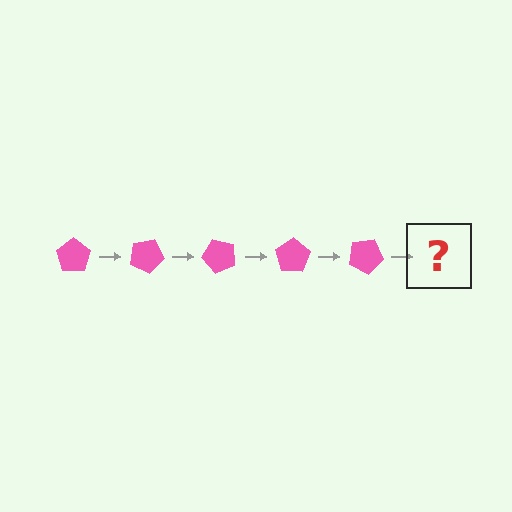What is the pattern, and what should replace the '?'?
The pattern is that the pentagon rotates 25 degrees each step. The '?' should be a pink pentagon rotated 125 degrees.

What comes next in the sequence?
The next element should be a pink pentagon rotated 125 degrees.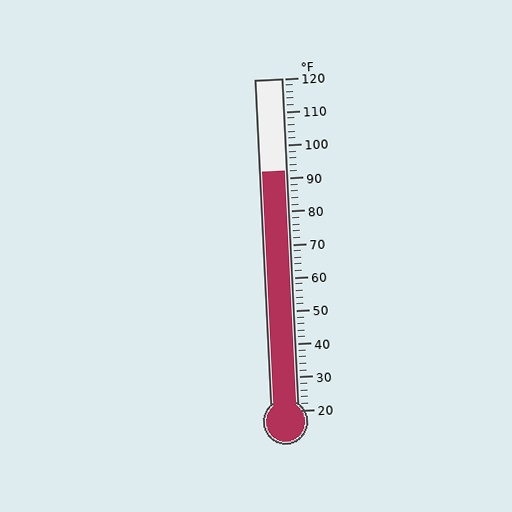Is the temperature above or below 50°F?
The temperature is above 50°F.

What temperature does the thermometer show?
The thermometer shows approximately 92°F.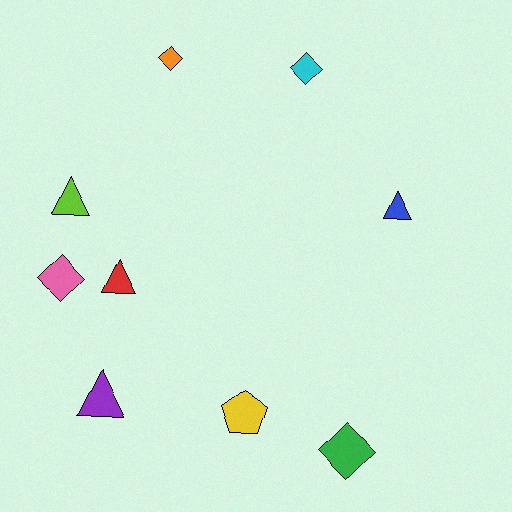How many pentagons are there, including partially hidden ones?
There is 1 pentagon.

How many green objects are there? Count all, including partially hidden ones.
There is 1 green object.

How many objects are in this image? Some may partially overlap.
There are 9 objects.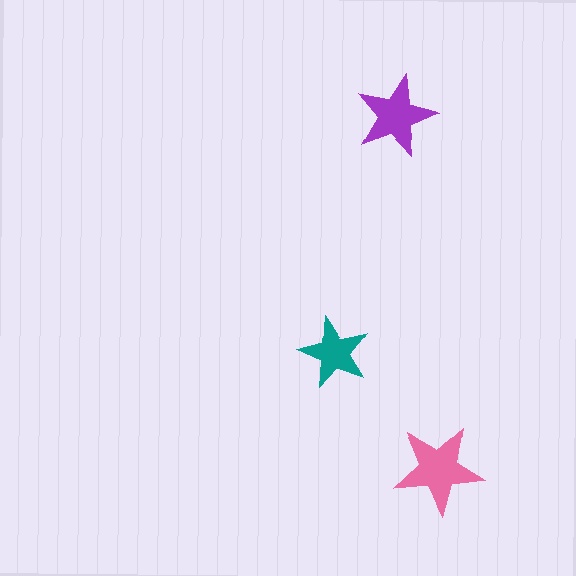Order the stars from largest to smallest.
the pink one, the purple one, the teal one.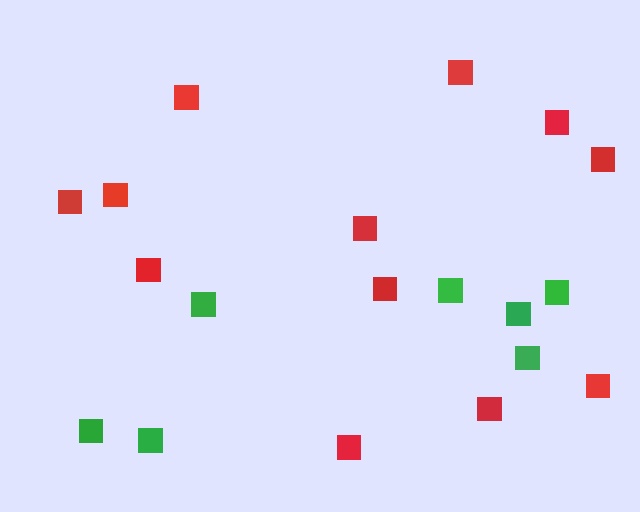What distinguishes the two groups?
There are 2 groups: one group of green squares (7) and one group of red squares (12).